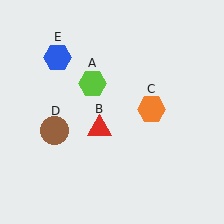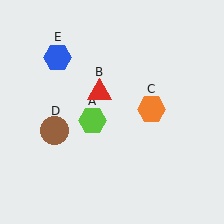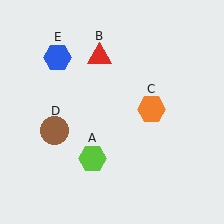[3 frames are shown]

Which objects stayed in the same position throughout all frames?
Orange hexagon (object C) and brown circle (object D) and blue hexagon (object E) remained stationary.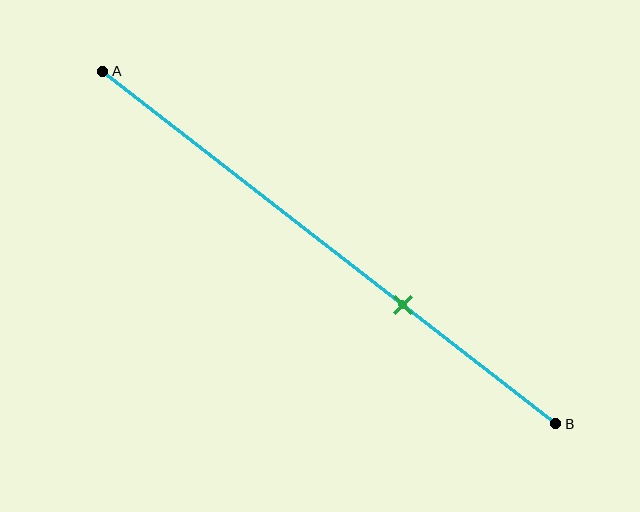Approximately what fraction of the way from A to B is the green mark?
The green mark is approximately 65% of the way from A to B.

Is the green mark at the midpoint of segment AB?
No, the mark is at about 65% from A, not at the 50% midpoint.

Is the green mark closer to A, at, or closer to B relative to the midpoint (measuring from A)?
The green mark is closer to point B than the midpoint of segment AB.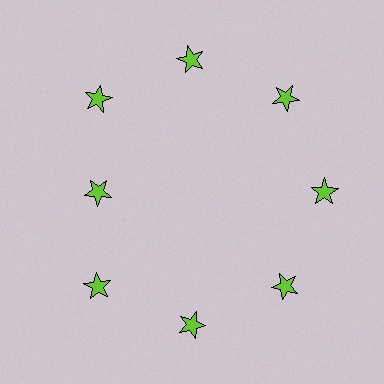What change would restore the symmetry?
The symmetry would be restored by moving it outward, back onto the ring so that all 8 stars sit at equal angles and equal distance from the center.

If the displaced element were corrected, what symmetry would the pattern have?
It would have 8-fold rotational symmetry — the pattern would map onto itself every 45 degrees.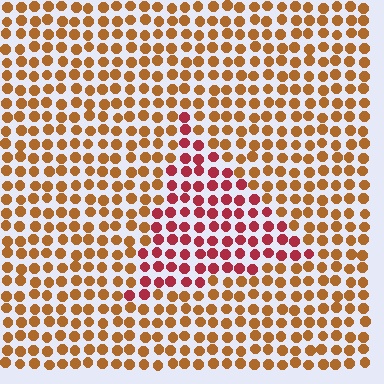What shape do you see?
I see a triangle.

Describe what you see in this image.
The image is filled with small brown elements in a uniform arrangement. A triangle-shaped region is visible where the elements are tinted to a slightly different hue, forming a subtle color boundary.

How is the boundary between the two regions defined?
The boundary is defined purely by a slight shift in hue (about 40 degrees). Spacing, size, and orientation are identical on both sides.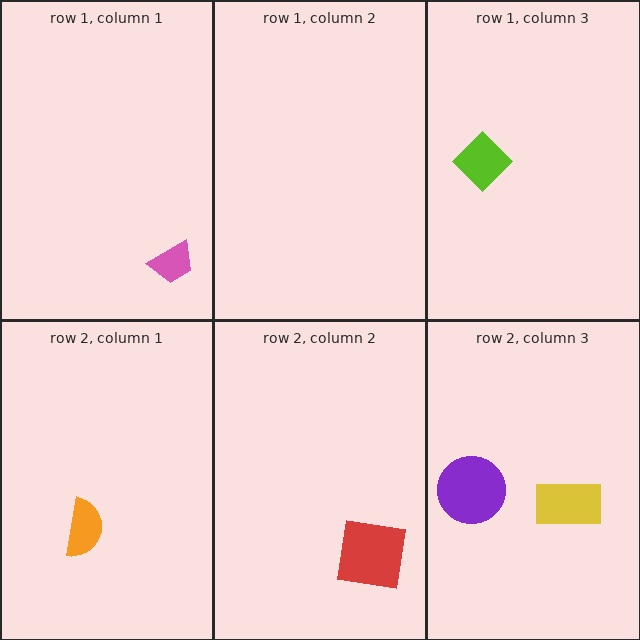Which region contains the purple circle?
The row 2, column 3 region.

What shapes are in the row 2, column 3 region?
The yellow rectangle, the purple circle.